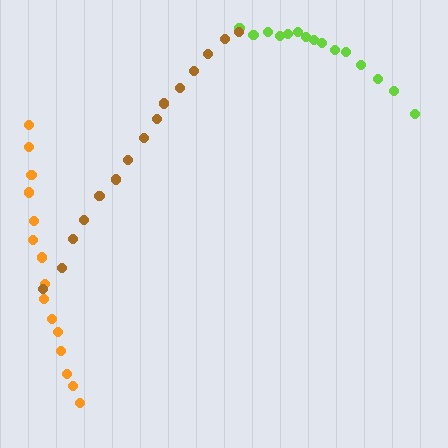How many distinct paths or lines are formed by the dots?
There are 3 distinct paths.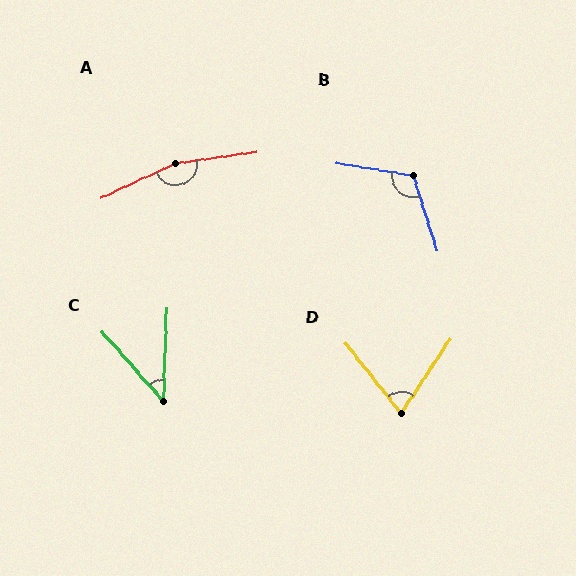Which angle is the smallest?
C, at approximately 43 degrees.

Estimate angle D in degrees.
Approximately 72 degrees.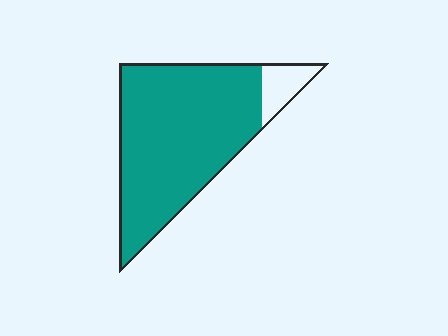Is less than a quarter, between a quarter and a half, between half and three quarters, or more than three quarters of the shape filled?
More than three quarters.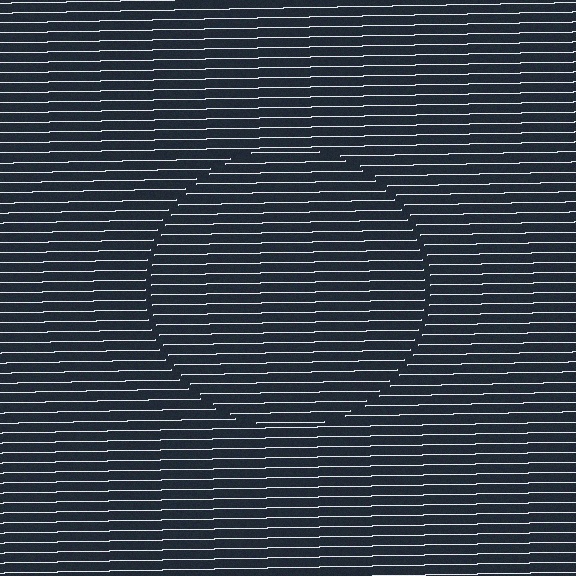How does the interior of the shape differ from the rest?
The interior of the shape contains the same grating, shifted by half a period — the contour is defined by the phase discontinuity where line-ends from the inner and outer gratings abut.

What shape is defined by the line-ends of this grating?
An illusory circle. The interior of the shape contains the same grating, shifted by half a period — the contour is defined by the phase discontinuity where line-ends from the inner and outer gratings abut.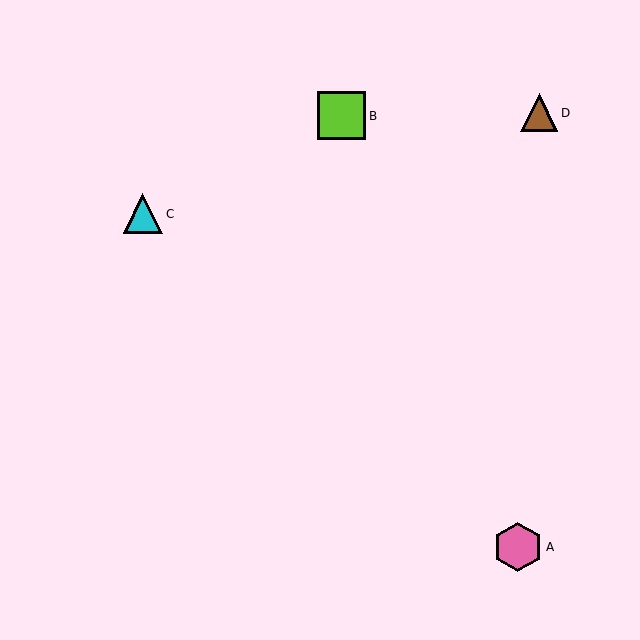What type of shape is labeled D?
Shape D is a brown triangle.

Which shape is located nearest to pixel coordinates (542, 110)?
The brown triangle (labeled D) at (539, 113) is nearest to that location.